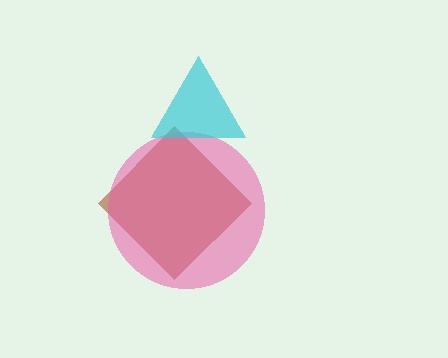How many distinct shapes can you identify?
There are 3 distinct shapes: a brown diamond, a pink circle, a cyan triangle.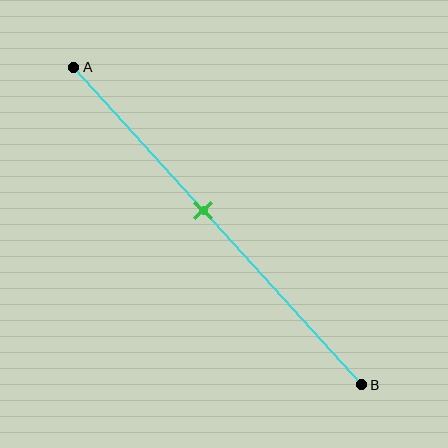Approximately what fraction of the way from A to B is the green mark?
The green mark is approximately 45% of the way from A to B.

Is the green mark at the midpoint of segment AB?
No, the mark is at about 45% from A, not at the 50% midpoint.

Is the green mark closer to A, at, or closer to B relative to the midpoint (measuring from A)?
The green mark is closer to point A than the midpoint of segment AB.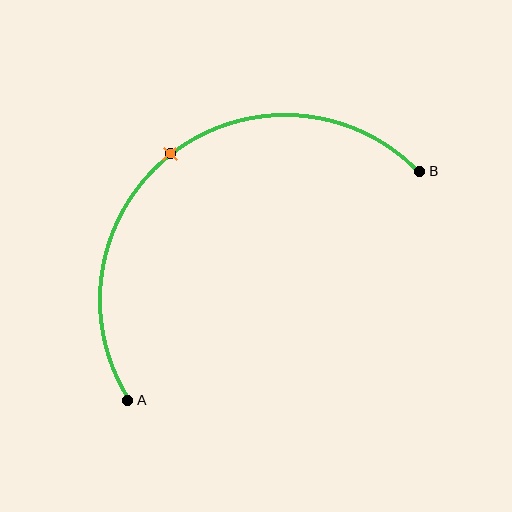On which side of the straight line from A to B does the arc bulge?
The arc bulges above and to the left of the straight line connecting A and B.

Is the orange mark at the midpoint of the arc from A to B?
Yes. The orange mark lies on the arc at equal arc-length from both A and B — it is the arc midpoint.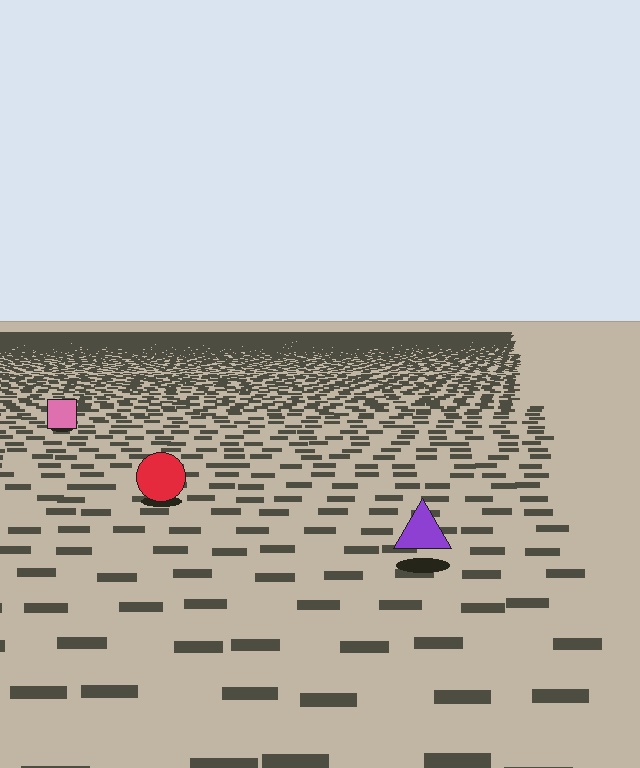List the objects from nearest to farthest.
From nearest to farthest: the purple triangle, the red circle, the pink square.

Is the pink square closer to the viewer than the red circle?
No. The red circle is closer — you can tell from the texture gradient: the ground texture is coarser near it.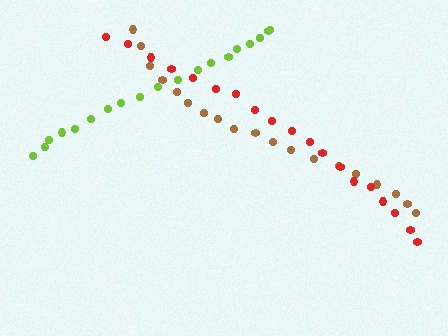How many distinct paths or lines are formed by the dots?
There are 3 distinct paths.